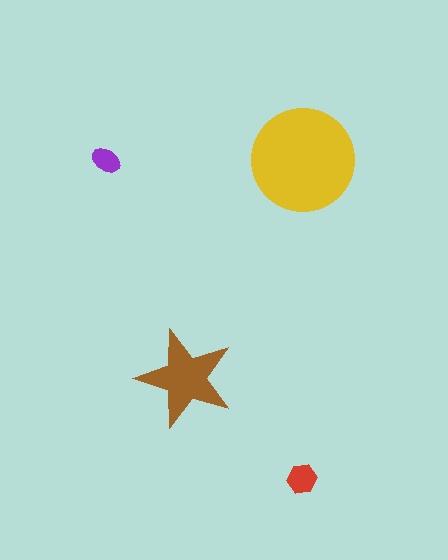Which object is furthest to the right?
The yellow circle is rightmost.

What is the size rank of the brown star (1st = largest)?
2nd.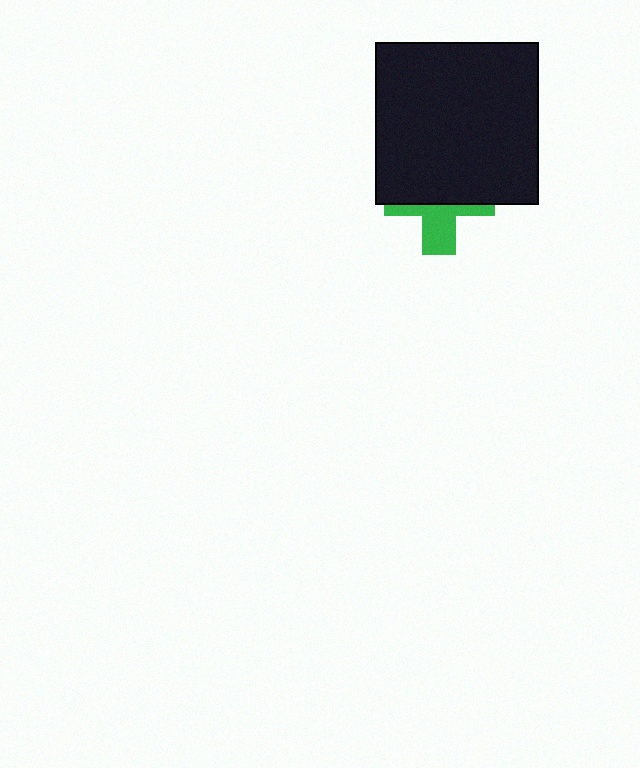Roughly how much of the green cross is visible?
A small part of it is visible (roughly 38%).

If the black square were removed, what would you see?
You would see the complete green cross.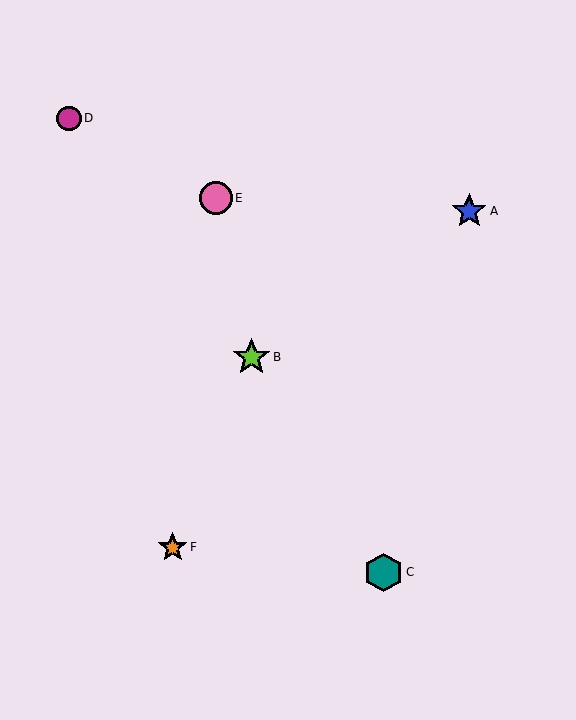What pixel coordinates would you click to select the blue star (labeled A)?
Click at (469, 211) to select the blue star A.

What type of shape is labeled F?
Shape F is an orange star.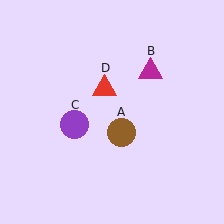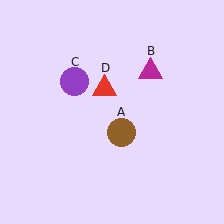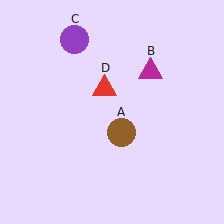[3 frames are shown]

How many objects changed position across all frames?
1 object changed position: purple circle (object C).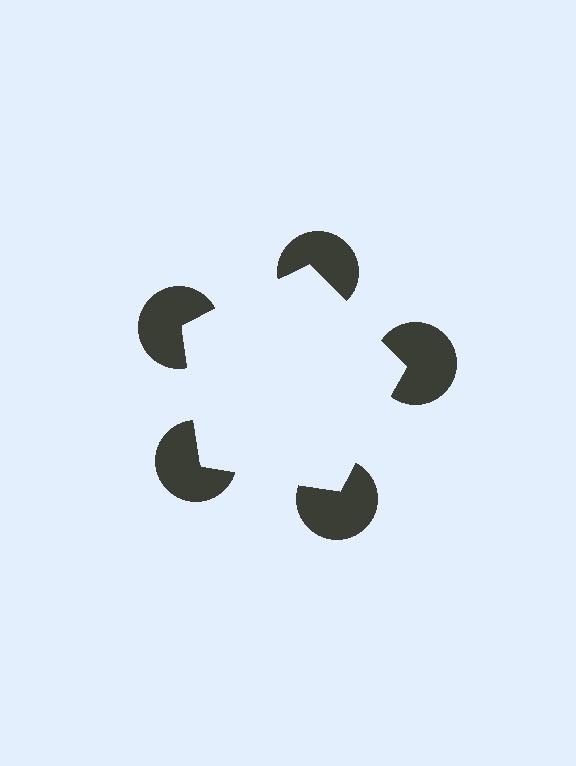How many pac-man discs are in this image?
There are 5 — one at each vertex of the illusory pentagon.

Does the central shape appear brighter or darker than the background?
It typically appears slightly brighter than the background, even though no actual brightness change is drawn.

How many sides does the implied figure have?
5 sides.